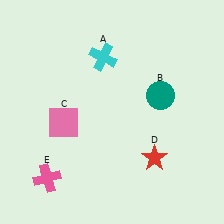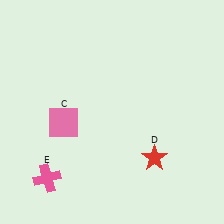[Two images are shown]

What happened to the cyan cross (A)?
The cyan cross (A) was removed in Image 2. It was in the top-left area of Image 1.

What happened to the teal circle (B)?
The teal circle (B) was removed in Image 2. It was in the top-right area of Image 1.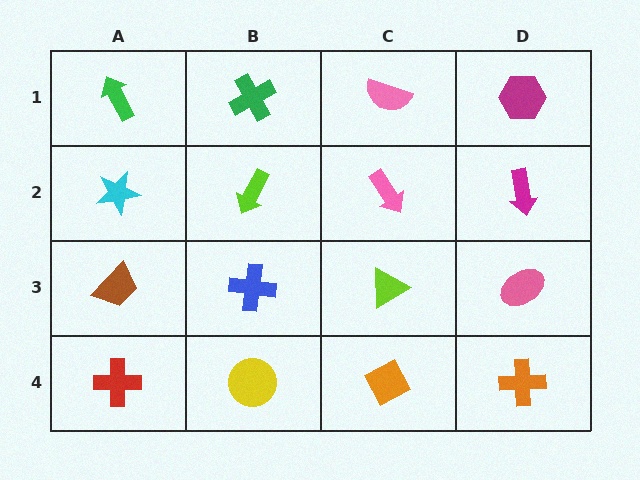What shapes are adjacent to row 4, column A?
A brown trapezoid (row 3, column A), a yellow circle (row 4, column B).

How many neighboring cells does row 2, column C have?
4.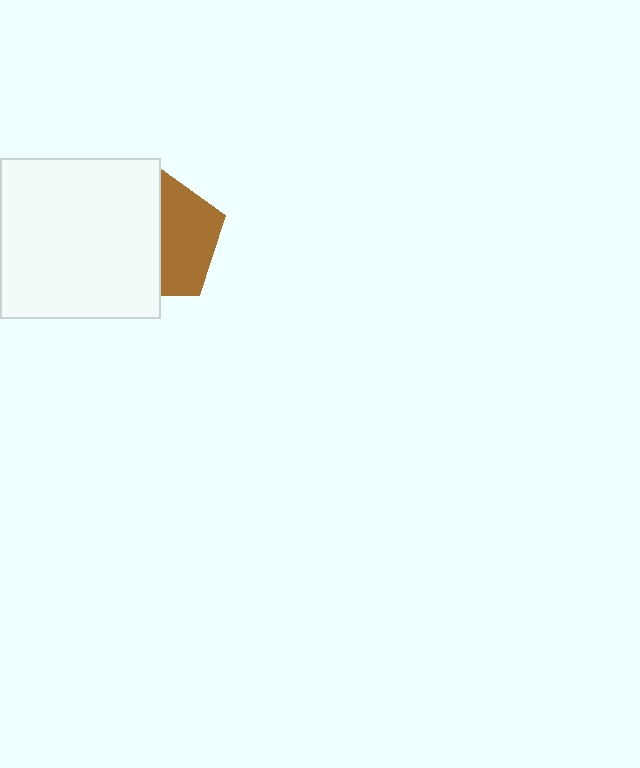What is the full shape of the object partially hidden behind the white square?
The partially hidden object is a brown pentagon.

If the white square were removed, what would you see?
You would see the complete brown pentagon.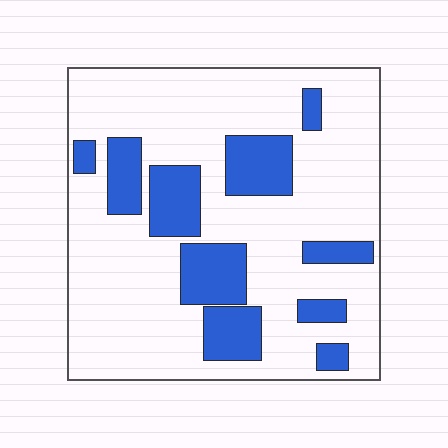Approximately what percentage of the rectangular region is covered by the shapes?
Approximately 25%.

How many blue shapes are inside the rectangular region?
10.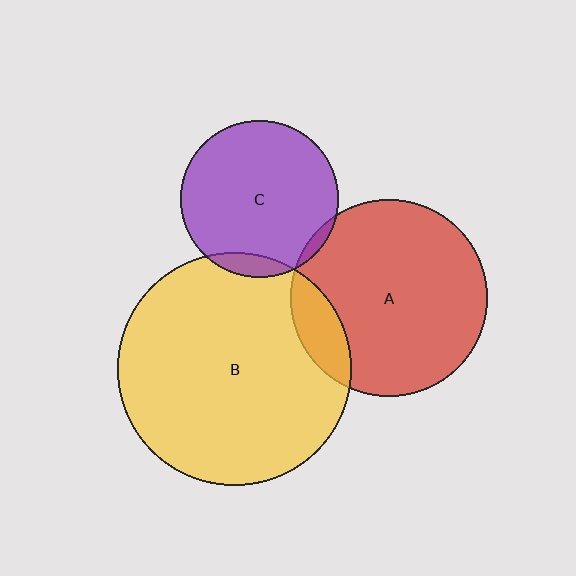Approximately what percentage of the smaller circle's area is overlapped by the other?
Approximately 15%.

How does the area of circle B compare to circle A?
Approximately 1.4 times.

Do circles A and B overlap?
Yes.